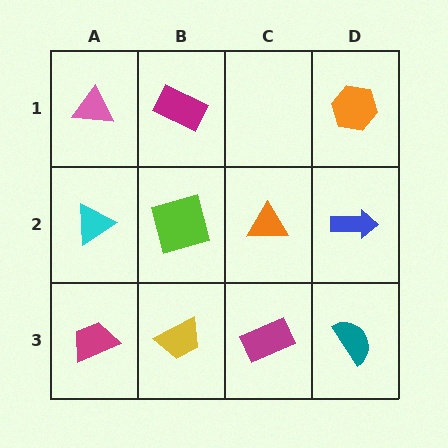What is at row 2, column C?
An orange triangle.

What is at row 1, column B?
A magenta rectangle.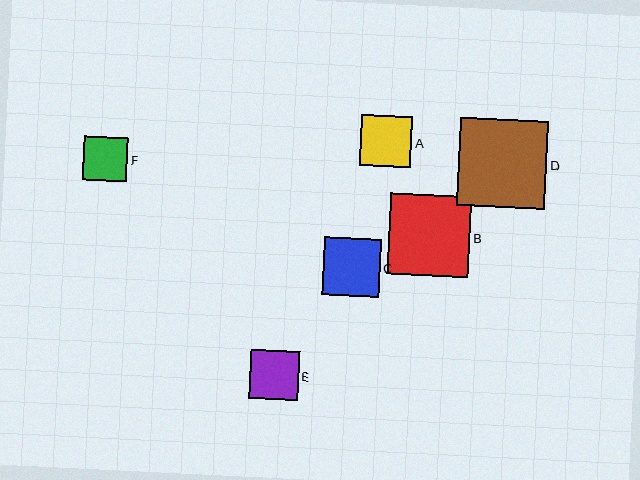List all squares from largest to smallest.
From largest to smallest: D, B, C, A, E, F.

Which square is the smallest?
Square F is the smallest with a size of approximately 44 pixels.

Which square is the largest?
Square D is the largest with a size of approximately 88 pixels.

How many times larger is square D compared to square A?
Square D is approximately 1.7 times the size of square A.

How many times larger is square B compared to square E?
Square B is approximately 1.6 times the size of square E.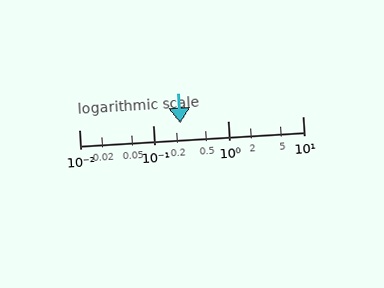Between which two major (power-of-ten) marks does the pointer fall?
The pointer is between 0.1 and 1.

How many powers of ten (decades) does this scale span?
The scale spans 3 decades, from 0.01 to 10.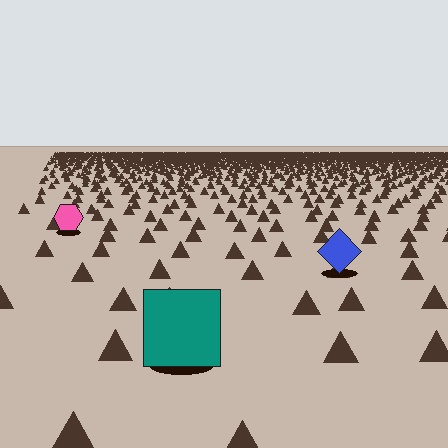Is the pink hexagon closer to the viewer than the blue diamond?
No. The blue diamond is closer — you can tell from the texture gradient: the ground texture is coarser near it.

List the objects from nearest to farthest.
From nearest to farthest: the teal square, the blue diamond, the pink hexagon.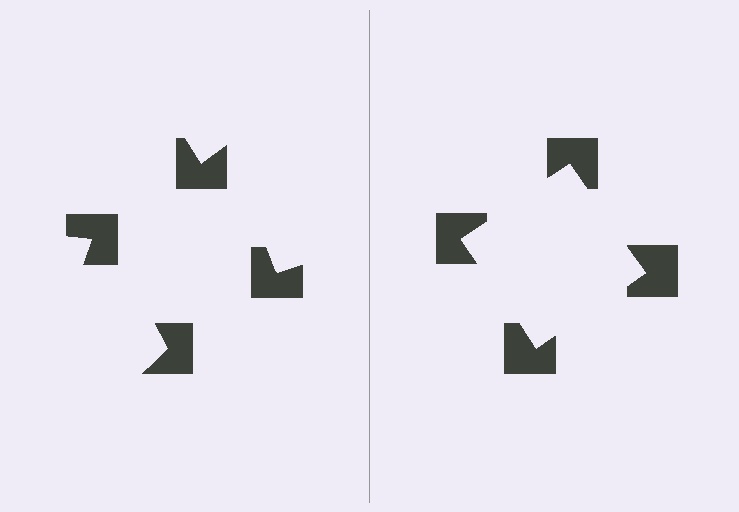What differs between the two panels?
The notched squares are positioned identically on both sides; only the wedge orientations differ. On the right they align to a square; on the left they are misaligned.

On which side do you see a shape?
An illusory square appears on the right side. On the left side the wedge cuts are rotated, so no coherent shape forms.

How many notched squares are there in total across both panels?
8 — 4 on each side.